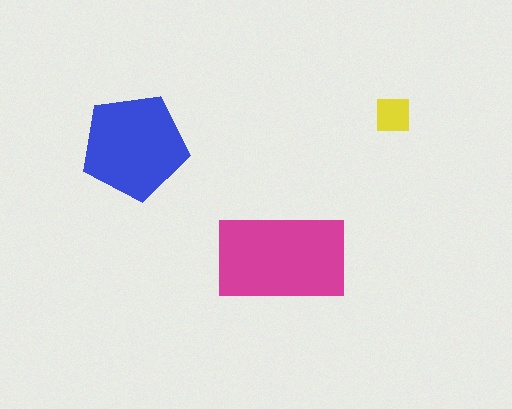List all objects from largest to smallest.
The magenta rectangle, the blue pentagon, the yellow square.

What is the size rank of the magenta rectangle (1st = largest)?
1st.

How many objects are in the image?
There are 3 objects in the image.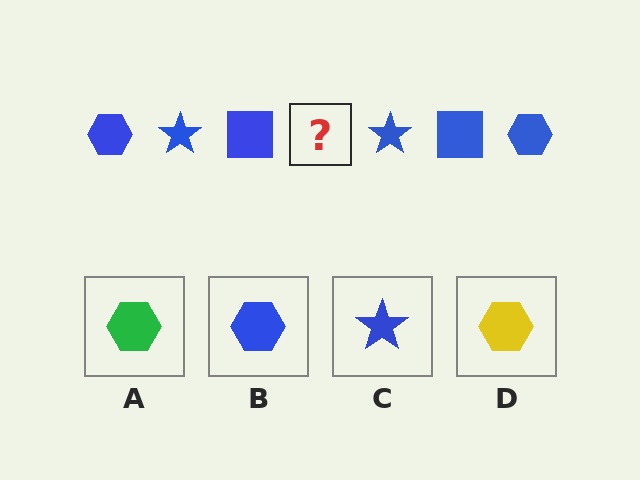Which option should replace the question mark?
Option B.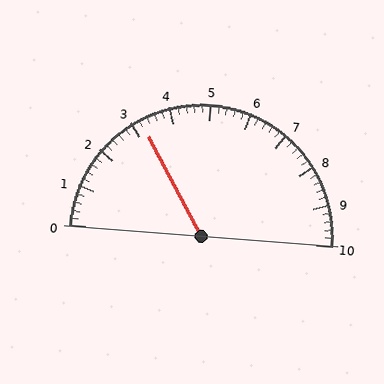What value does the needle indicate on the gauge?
The needle indicates approximately 3.2.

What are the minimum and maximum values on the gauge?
The gauge ranges from 0 to 10.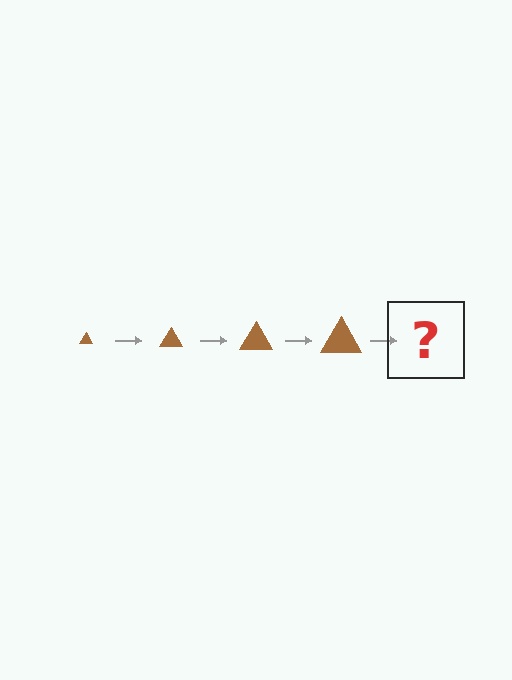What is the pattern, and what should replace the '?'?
The pattern is that the triangle gets progressively larger each step. The '?' should be a brown triangle, larger than the previous one.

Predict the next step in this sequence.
The next step is a brown triangle, larger than the previous one.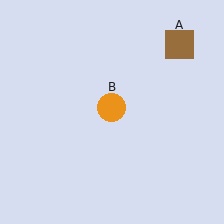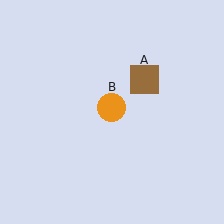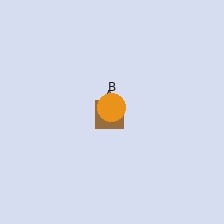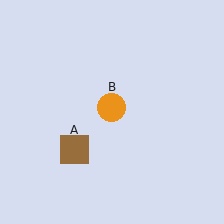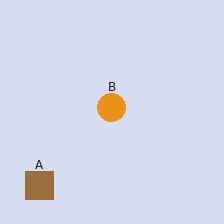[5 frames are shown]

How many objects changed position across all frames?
1 object changed position: brown square (object A).